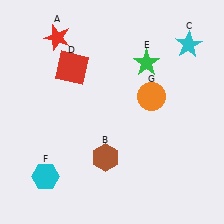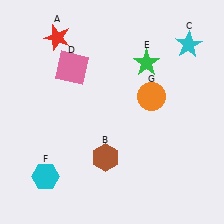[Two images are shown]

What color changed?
The square (D) changed from red in Image 1 to pink in Image 2.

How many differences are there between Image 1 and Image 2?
There is 1 difference between the two images.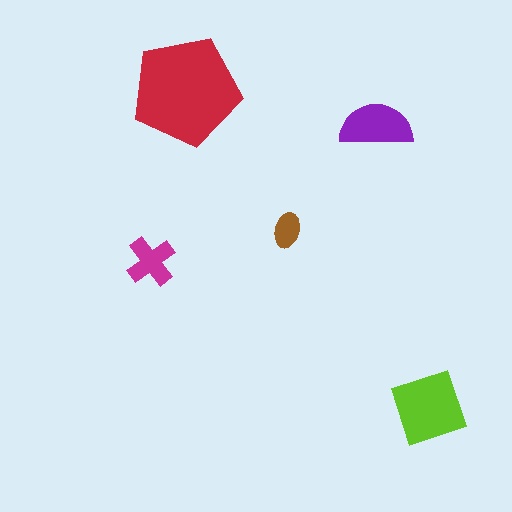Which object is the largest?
The red pentagon.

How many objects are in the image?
There are 5 objects in the image.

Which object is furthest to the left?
The magenta cross is leftmost.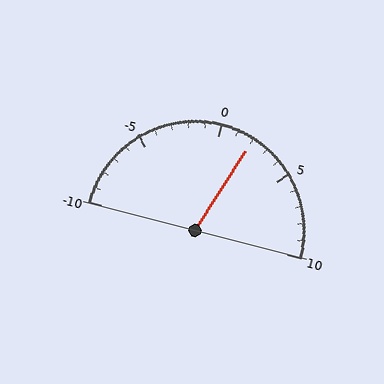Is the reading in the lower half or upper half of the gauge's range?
The reading is in the upper half of the range (-10 to 10).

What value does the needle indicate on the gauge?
The needle indicates approximately 2.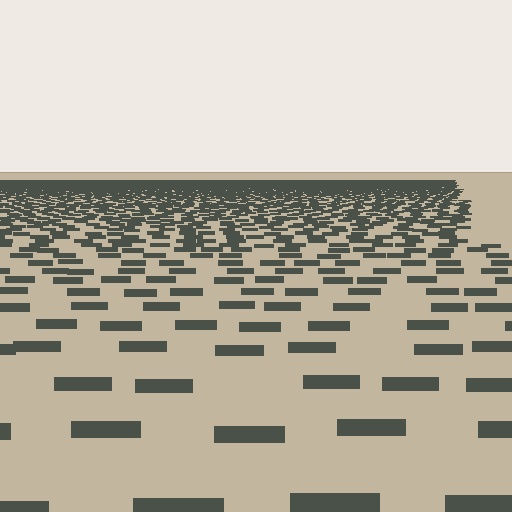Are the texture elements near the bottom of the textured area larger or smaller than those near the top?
Larger. Near the bottom, elements are closer to the viewer and appear at a bigger on-screen size.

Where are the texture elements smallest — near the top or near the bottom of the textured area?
Near the top.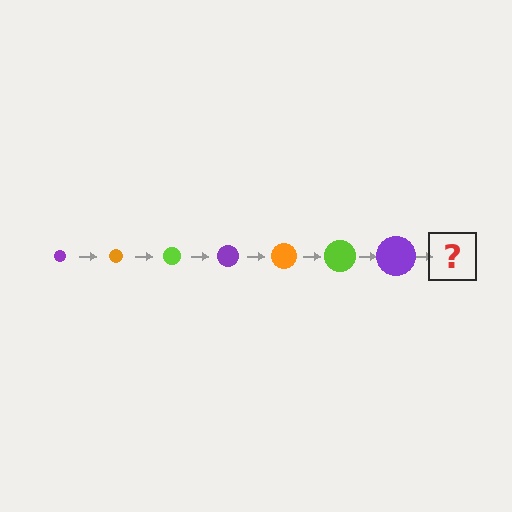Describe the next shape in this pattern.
It should be an orange circle, larger than the previous one.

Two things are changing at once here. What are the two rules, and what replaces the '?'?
The two rules are that the circle grows larger each step and the color cycles through purple, orange, and lime. The '?' should be an orange circle, larger than the previous one.